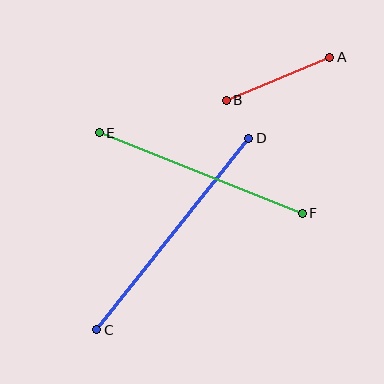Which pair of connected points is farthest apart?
Points C and D are farthest apart.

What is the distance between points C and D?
The distance is approximately 245 pixels.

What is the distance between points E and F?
The distance is approximately 218 pixels.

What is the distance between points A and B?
The distance is approximately 113 pixels.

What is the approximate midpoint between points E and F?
The midpoint is at approximately (201, 173) pixels.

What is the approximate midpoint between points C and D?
The midpoint is at approximately (173, 234) pixels.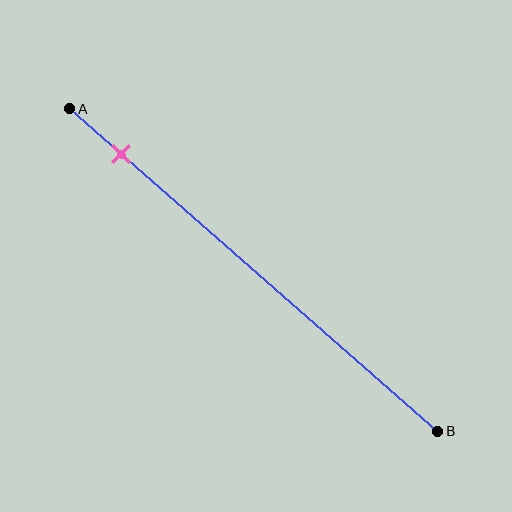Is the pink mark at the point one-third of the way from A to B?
No, the mark is at about 15% from A, not at the 33% one-third point.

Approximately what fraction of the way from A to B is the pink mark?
The pink mark is approximately 15% of the way from A to B.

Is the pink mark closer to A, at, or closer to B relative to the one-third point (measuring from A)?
The pink mark is closer to point A than the one-third point of segment AB.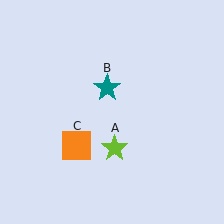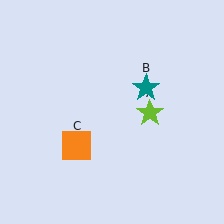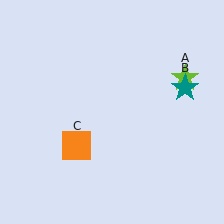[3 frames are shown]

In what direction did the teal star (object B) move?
The teal star (object B) moved right.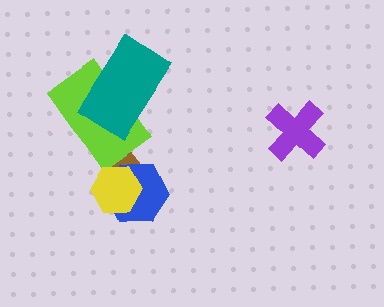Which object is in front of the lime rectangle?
The teal rectangle is in front of the lime rectangle.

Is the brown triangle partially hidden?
Yes, it is partially covered by another shape.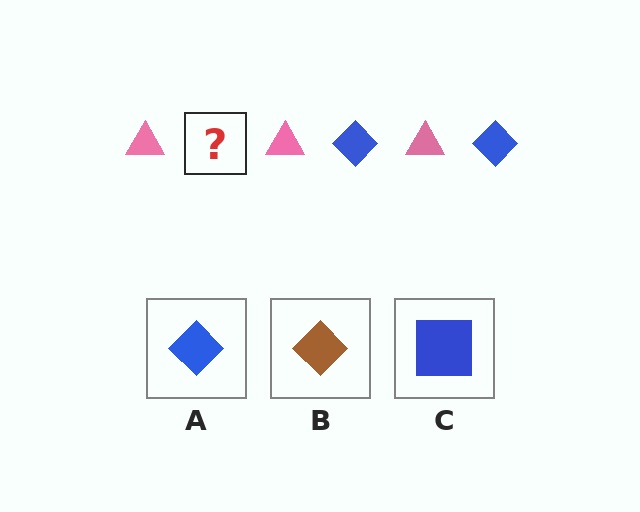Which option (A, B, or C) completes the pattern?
A.